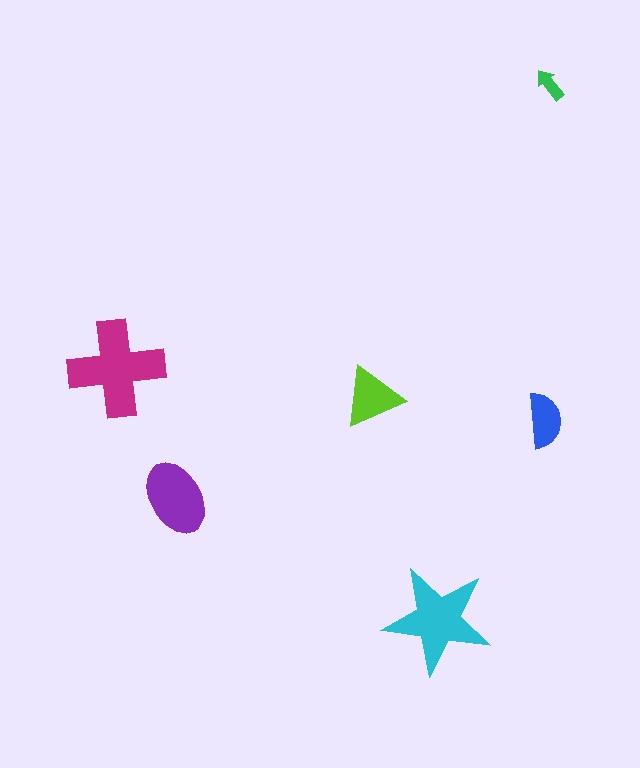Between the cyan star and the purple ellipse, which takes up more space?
The cyan star.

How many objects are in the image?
There are 6 objects in the image.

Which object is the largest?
The magenta cross.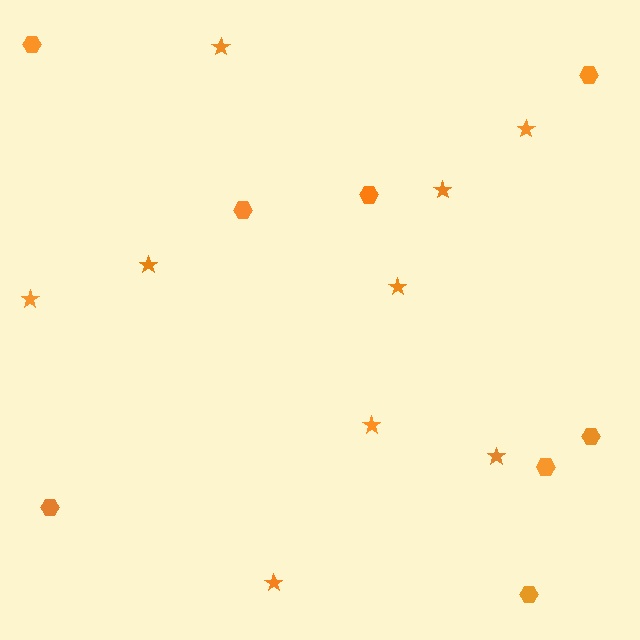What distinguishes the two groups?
There are 2 groups: one group of hexagons (8) and one group of stars (9).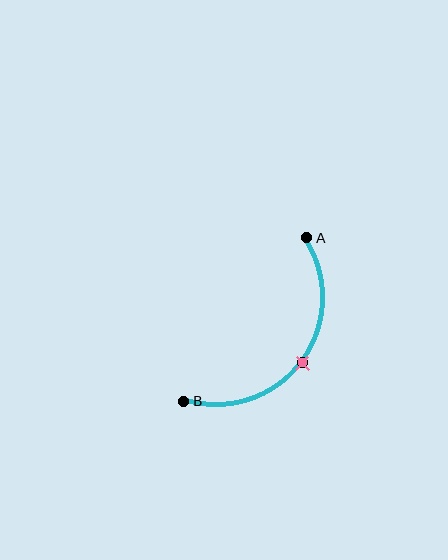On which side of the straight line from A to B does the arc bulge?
The arc bulges below and to the right of the straight line connecting A and B.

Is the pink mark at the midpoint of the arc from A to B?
Yes. The pink mark lies on the arc at equal arc-length from both A and B — it is the arc midpoint.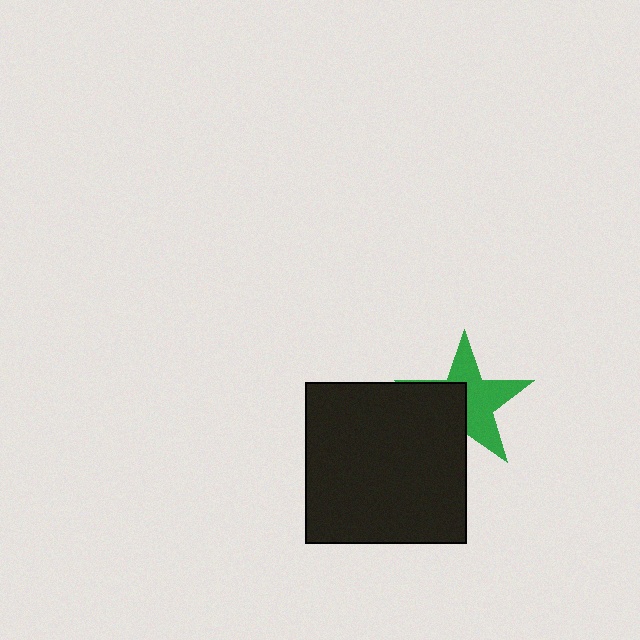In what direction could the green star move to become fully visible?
The green star could move toward the upper-right. That would shift it out from behind the black square entirely.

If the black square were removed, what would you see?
You would see the complete green star.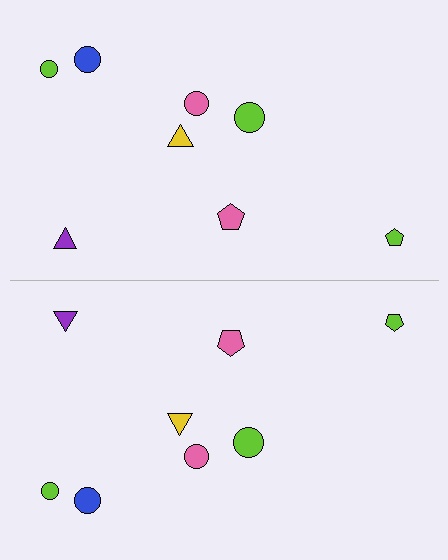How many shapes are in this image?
There are 16 shapes in this image.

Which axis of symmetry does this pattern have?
The pattern has a horizontal axis of symmetry running through the center of the image.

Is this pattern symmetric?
Yes, this pattern has bilateral (reflection) symmetry.